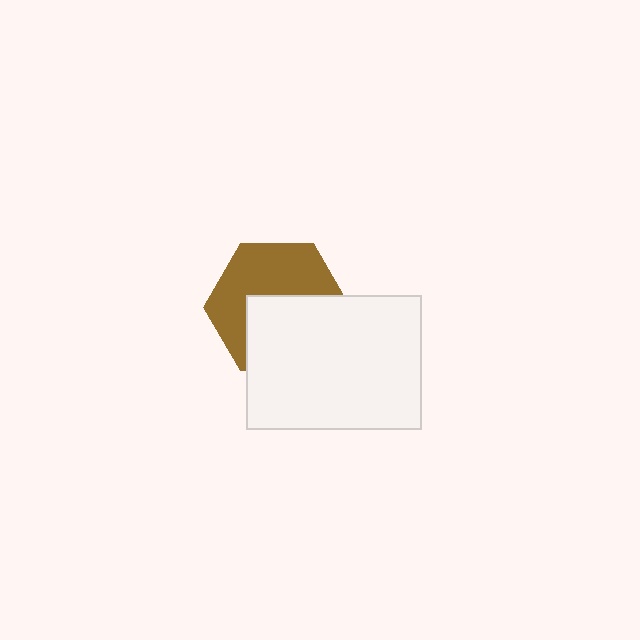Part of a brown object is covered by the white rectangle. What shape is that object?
It is a hexagon.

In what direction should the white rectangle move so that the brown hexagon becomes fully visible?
The white rectangle should move down. That is the shortest direction to clear the overlap and leave the brown hexagon fully visible.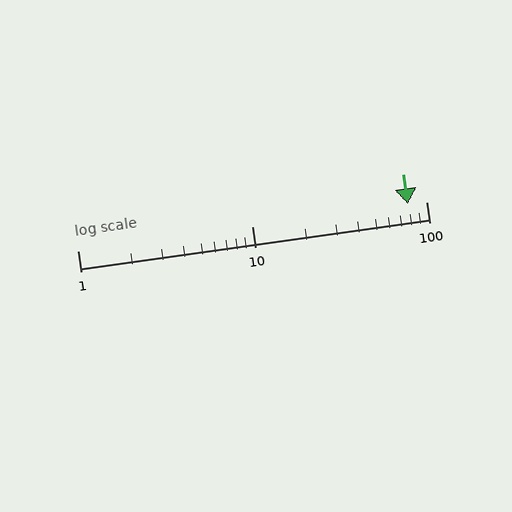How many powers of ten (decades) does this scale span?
The scale spans 2 decades, from 1 to 100.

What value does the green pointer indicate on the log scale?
The pointer indicates approximately 78.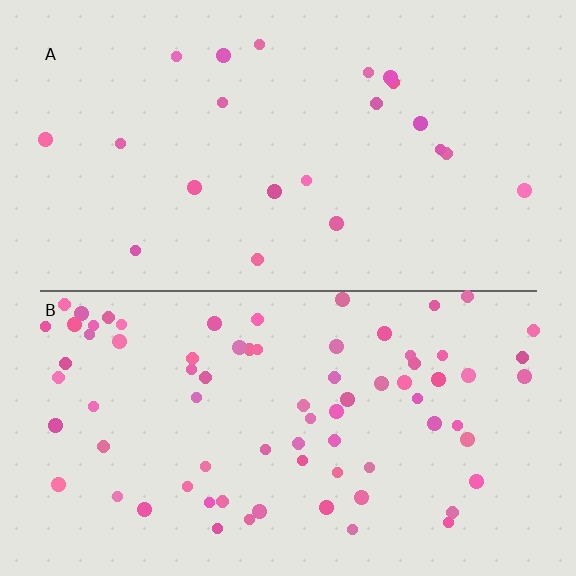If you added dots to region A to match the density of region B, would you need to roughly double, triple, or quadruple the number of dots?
Approximately quadruple.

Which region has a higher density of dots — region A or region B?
B (the bottom).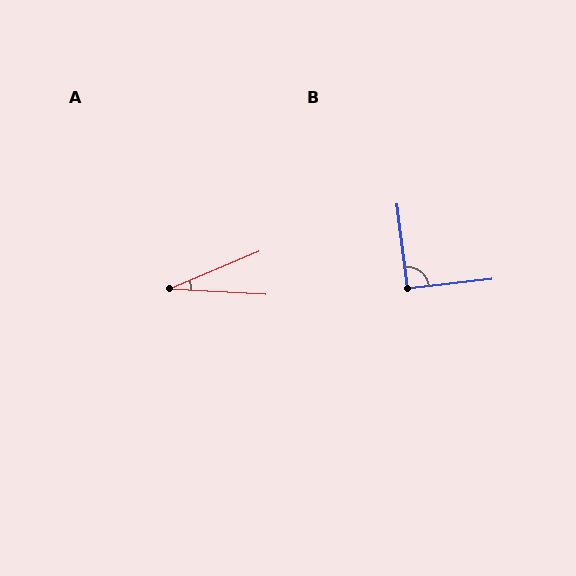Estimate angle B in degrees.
Approximately 91 degrees.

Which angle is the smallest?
A, at approximately 26 degrees.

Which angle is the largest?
B, at approximately 91 degrees.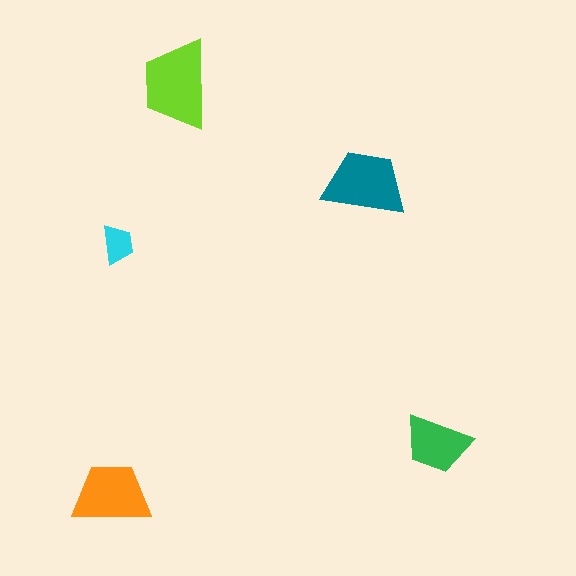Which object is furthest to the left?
The orange trapezoid is leftmost.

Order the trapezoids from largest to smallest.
the lime one, the teal one, the orange one, the green one, the cyan one.